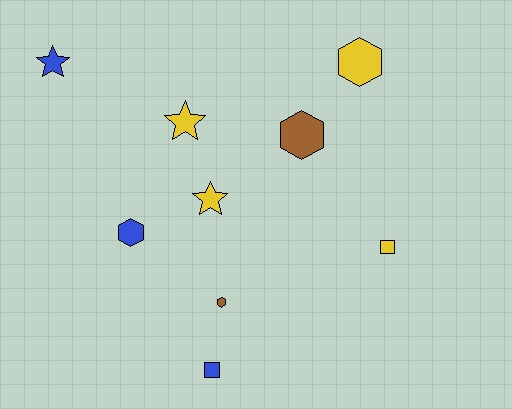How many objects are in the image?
There are 9 objects.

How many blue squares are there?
There is 1 blue square.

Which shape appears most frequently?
Hexagon, with 4 objects.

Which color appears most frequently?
Yellow, with 4 objects.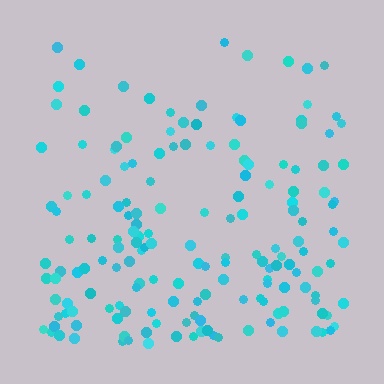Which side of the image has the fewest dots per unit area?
The top.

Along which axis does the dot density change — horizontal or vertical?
Vertical.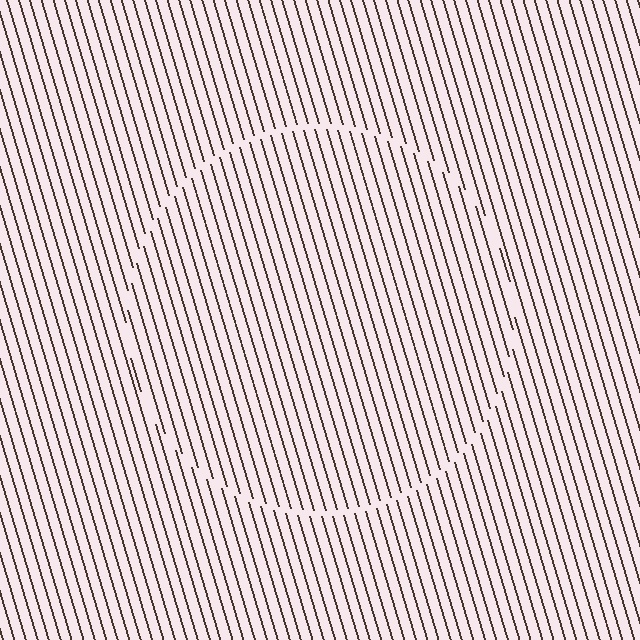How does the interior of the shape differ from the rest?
The interior of the shape contains the same grating, shifted by half a period — the contour is defined by the phase discontinuity where line-ends from the inner and outer gratings abut.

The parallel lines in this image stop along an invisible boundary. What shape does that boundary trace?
An illusory circle. The interior of the shape contains the same grating, shifted by half a period — the contour is defined by the phase discontinuity where line-ends from the inner and outer gratings abut.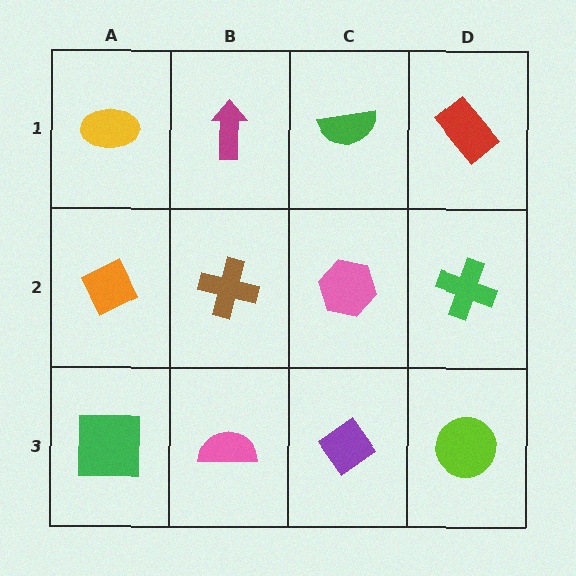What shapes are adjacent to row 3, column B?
A brown cross (row 2, column B), a green square (row 3, column A), a purple diamond (row 3, column C).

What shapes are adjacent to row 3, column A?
An orange diamond (row 2, column A), a pink semicircle (row 3, column B).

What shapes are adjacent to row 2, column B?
A magenta arrow (row 1, column B), a pink semicircle (row 3, column B), an orange diamond (row 2, column A), a pink hexagon (row 2, column C).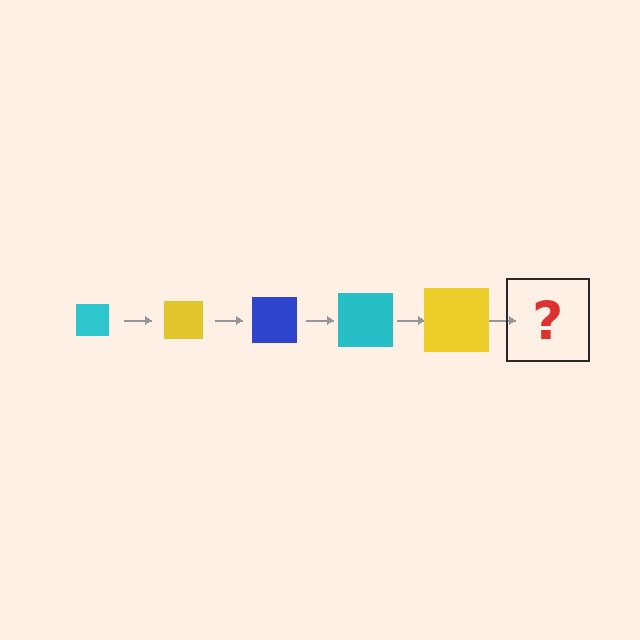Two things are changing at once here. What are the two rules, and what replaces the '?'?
The two rules are that the square grows larger each step and the color cycles through cyan, yellow, and blue. The '?' should be a blue square, larger than the previous one.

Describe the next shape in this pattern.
It should be a blue square, larger than the previous one.